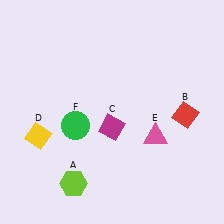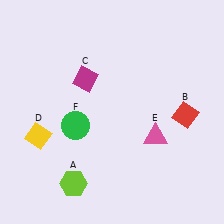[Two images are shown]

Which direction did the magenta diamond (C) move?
The magenta diamond (C) moved up.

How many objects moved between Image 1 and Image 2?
1 object moved between the two images.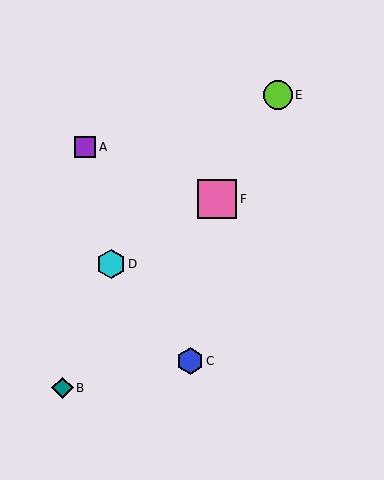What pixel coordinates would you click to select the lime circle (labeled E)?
Click at (278, 95) to select the lime circle E.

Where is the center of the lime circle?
The center of the lime circle is at (278, 95).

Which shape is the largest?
The pink square (labeled F) is the largest.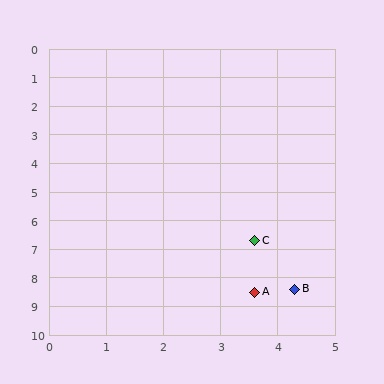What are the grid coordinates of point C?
Point C is at approximately (3.6, 6.7).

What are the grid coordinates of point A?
Point A is at approximately (3.6, 8.5).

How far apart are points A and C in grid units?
Points A and C are about 1.8 grid units apart.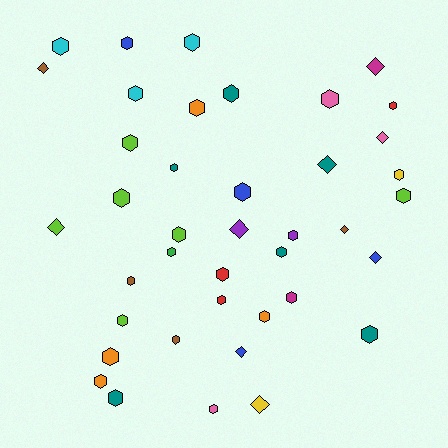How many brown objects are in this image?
There are 4 brown objects.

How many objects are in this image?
There are 40 objects.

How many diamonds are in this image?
There are 10 diamonds.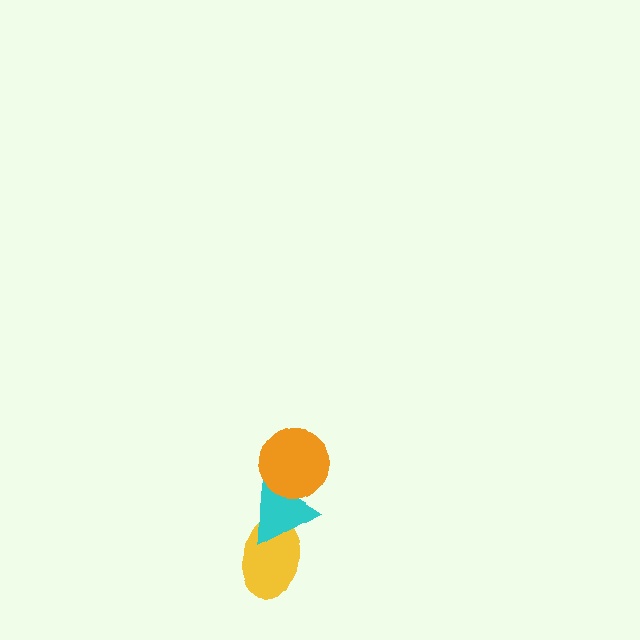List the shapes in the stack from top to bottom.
From top to bottom: the orange circle, the cyan triangle, the yellow ellipse.